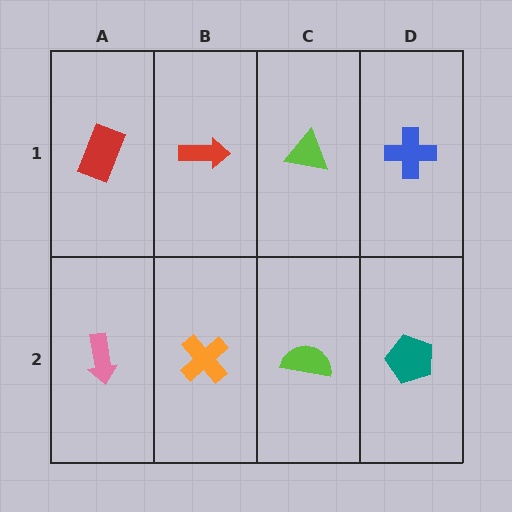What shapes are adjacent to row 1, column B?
An orange cross (row 2, column B), a red rectangle (row 1, column A), a lime triangle (row 1, column C).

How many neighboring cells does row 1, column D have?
2.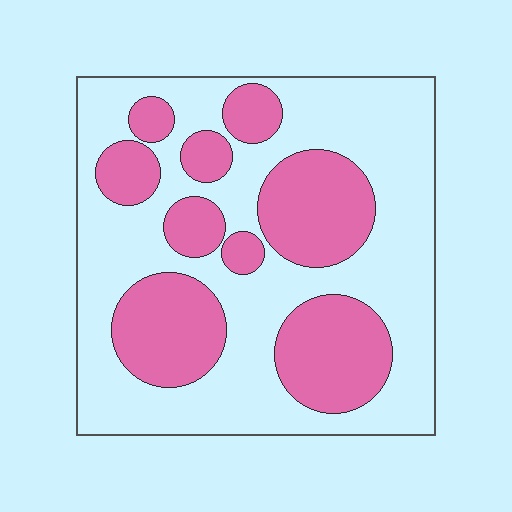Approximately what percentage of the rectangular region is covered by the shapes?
Approximately 35%.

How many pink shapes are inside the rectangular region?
9.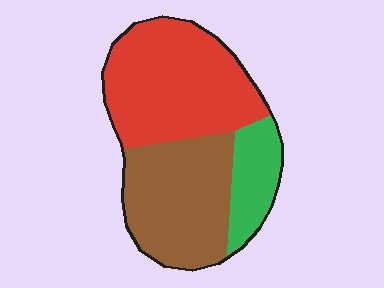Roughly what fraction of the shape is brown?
Brown covers 38% of the shape.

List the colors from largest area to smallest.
From largest to smallest: red, brown, green.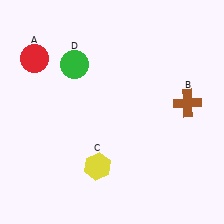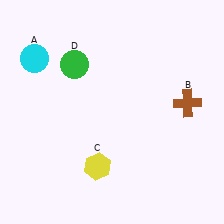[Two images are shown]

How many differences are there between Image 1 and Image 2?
There is 1 difference between the two images.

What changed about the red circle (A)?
In Image 1, A is red. In Image 2, it changed to cyan.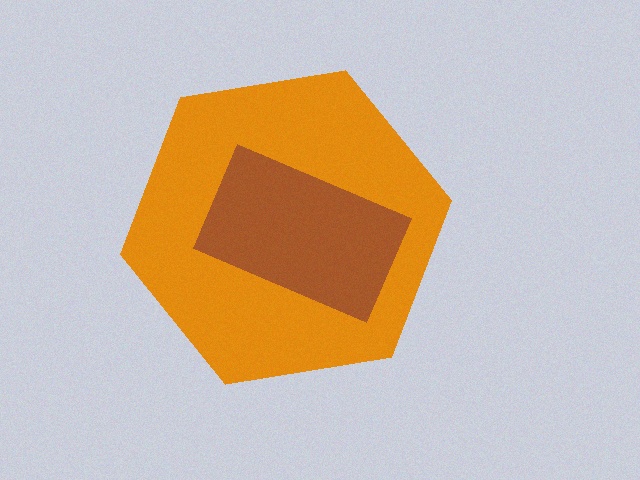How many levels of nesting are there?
2.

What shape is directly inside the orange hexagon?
The brown rectangle.